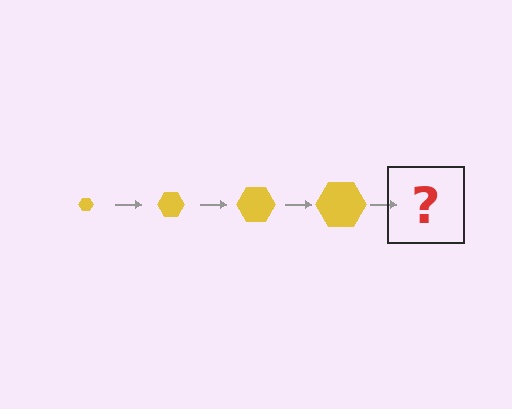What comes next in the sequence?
The next element should be a yellow hexagon, larger than the previous one.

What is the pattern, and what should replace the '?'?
The pattern is that the hexagon gets progressively larger each step. The '?' should be a yellow hexagon, larger than the previous one.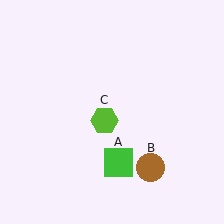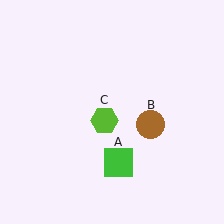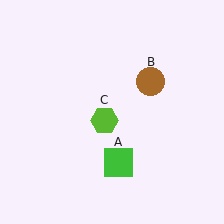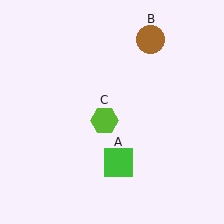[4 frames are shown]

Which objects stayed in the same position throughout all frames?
Green square (object A) and lime hexagon (object C) remained stationary.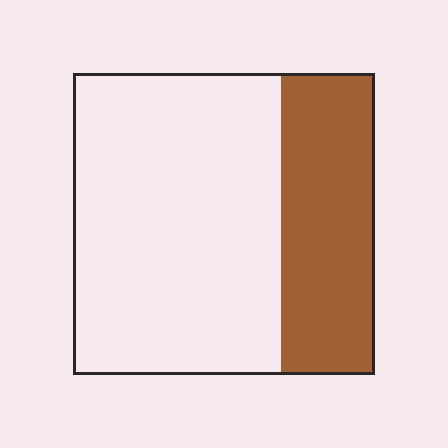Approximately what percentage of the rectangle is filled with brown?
Approximately 30%.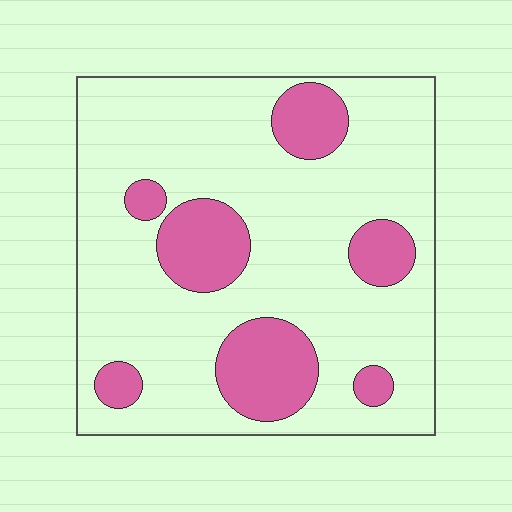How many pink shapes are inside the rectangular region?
7.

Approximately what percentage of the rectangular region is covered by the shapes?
Approximately 20%.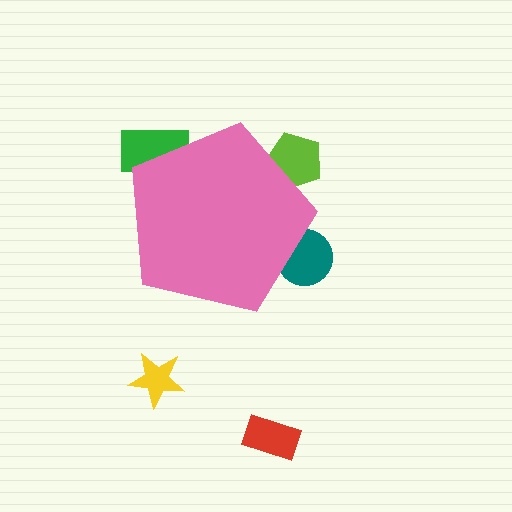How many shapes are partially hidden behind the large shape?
3 shapes are partially hidden.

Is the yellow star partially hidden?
No, the yellow star is fully visible.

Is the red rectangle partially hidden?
No, the red rectangle is fully visible.